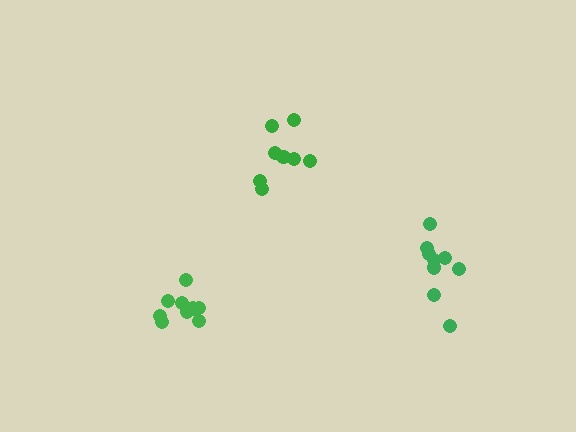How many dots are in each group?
Group 1: 10 dots, Group 2: 10 dots, Group 3: 8 dots (28 total).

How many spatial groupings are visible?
There are 3 spatial groupings.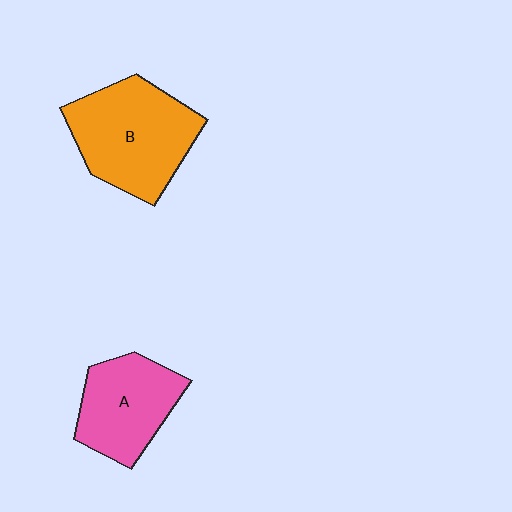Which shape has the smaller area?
Shape A (pink).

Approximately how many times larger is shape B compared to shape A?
Approximately 1.4 times.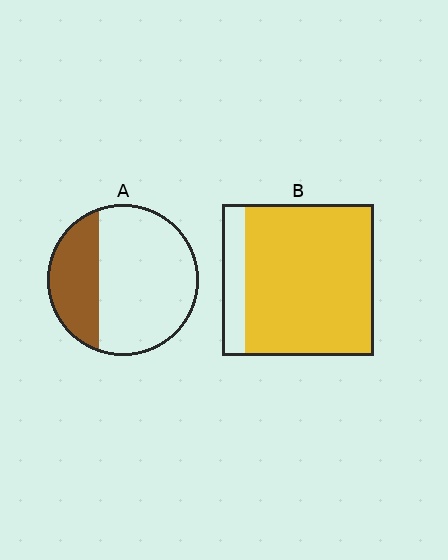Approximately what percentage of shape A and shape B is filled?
A is approximately 30% and B is approximately 85%.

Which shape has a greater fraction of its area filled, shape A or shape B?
Shape B.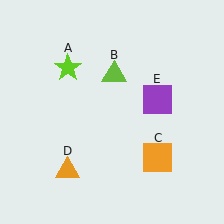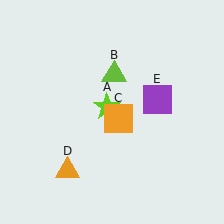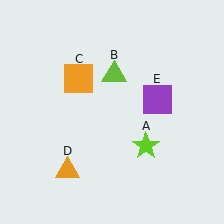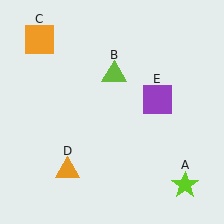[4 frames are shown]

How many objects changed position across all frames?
2 objects changed position: lime star (object A), orange square (object C).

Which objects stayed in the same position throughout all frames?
Lime triangle (object B) and orange triangle (object D) and purple square (object E) remained stationary.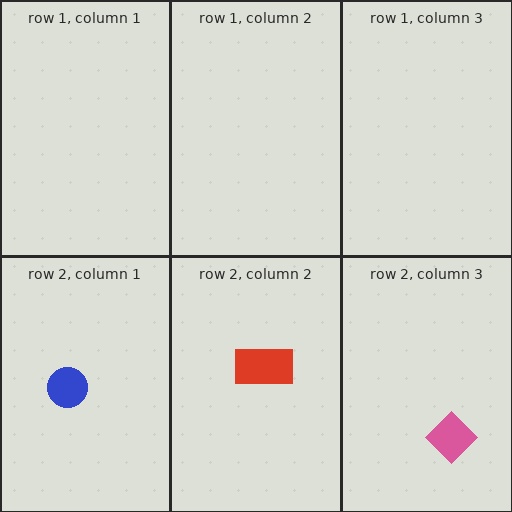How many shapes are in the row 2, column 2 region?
1.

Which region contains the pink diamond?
The row 2, column 3 region.